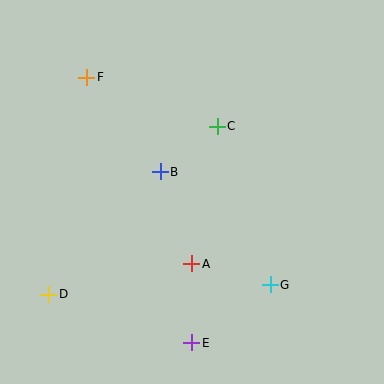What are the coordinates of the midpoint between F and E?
The midpoint between F and E is at (139, 210).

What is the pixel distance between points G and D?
The distance between G and D is 221 pixels.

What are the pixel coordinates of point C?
Point C is at (217, 126).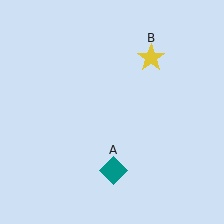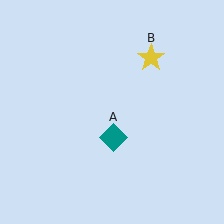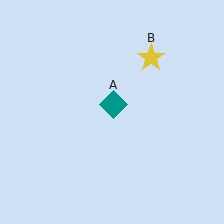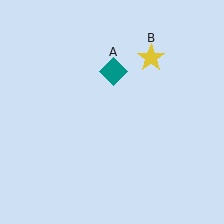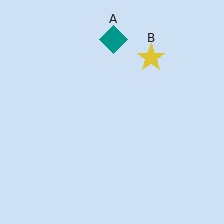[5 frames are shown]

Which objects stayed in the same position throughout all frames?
Yellow star (object B) remained stationary.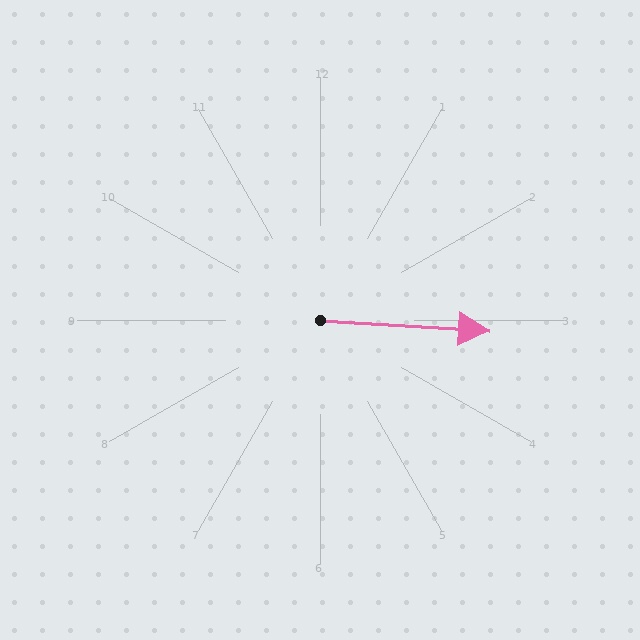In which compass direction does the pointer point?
East.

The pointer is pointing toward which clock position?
Roughly 3 o'clock.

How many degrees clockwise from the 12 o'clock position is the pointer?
Approximately 93 degrees.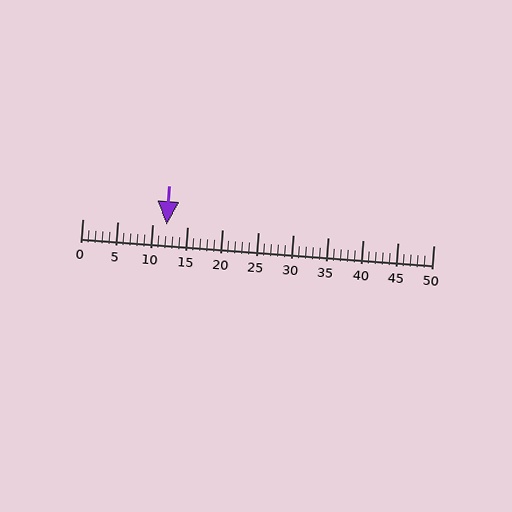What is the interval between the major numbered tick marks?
The major tick marks are spaced 5 units apart.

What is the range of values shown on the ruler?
The ruler shows values from 0 to 50.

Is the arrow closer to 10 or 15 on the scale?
The arrow is closer to 10.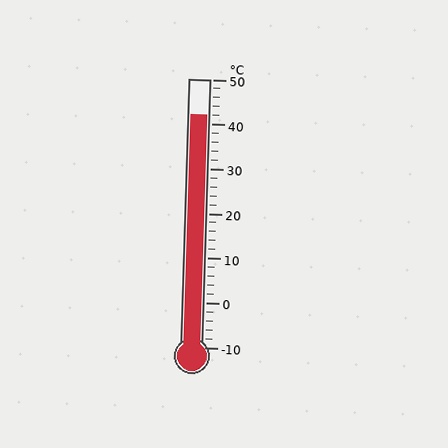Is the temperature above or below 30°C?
The temperature is above 30°C.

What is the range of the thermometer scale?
The thermometer scale ranges from -10°C to 50°C.